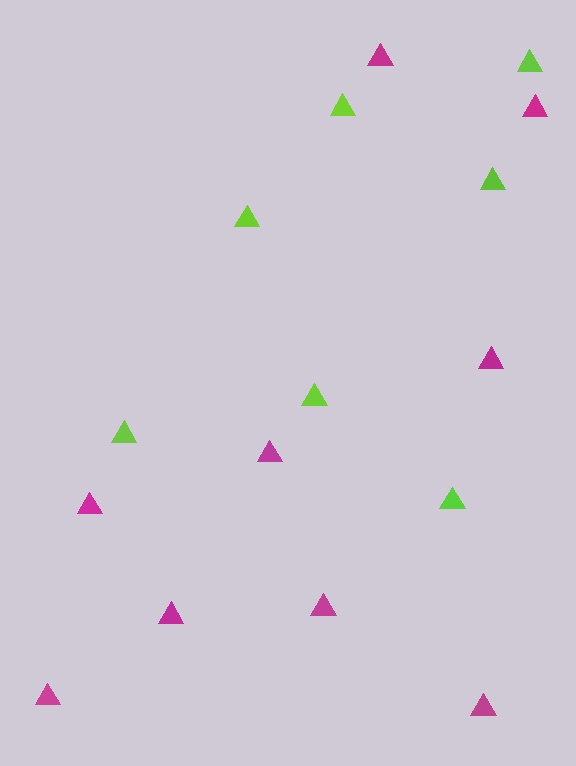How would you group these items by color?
There are 2 groups: one group of lime triangles (7) and one group of magenta triangles (9).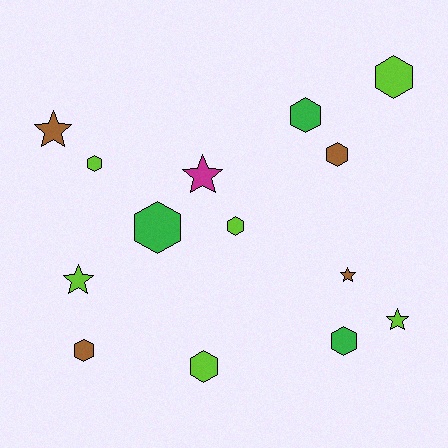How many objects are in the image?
There are 14 objects.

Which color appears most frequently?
Lime, with 6 objects.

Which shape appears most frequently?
Hexagon, with 9 objects.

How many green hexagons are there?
There are 3 green hexagons.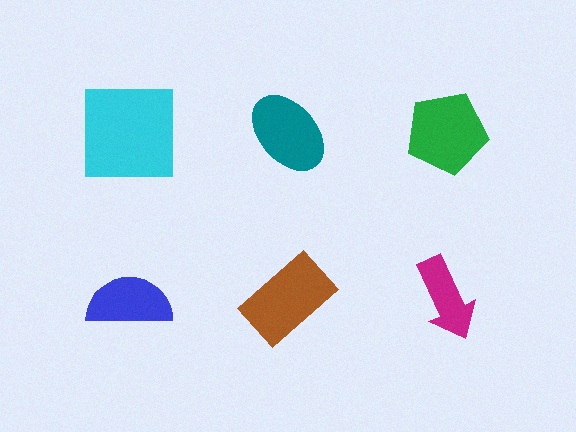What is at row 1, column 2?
A teal ellipse.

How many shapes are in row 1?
3 shapes.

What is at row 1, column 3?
A green pentagon.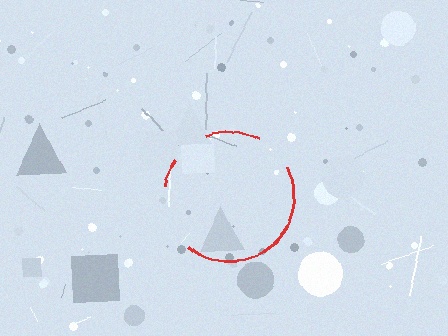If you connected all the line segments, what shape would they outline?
They would outline a circle.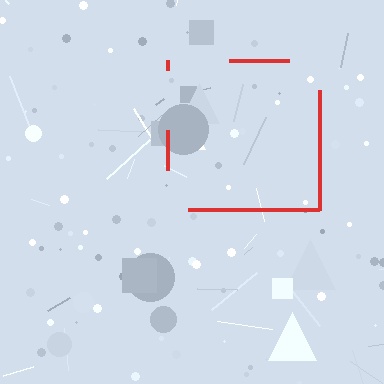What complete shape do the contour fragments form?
The contour fragments form a square.